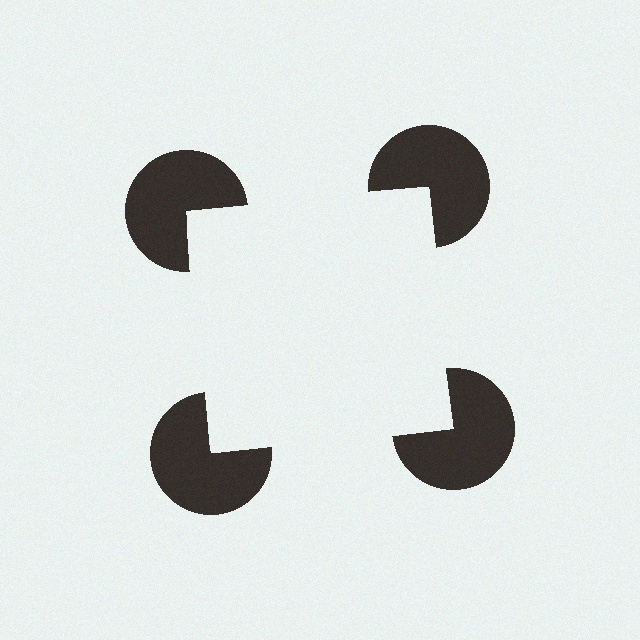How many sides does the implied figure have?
4 sides.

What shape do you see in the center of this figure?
An illusory square — its edges are inferred from the aligned wedge cuts in the pac-man discs, not physically drawn.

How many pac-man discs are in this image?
There are 4 — one at each vertex of the illusory square.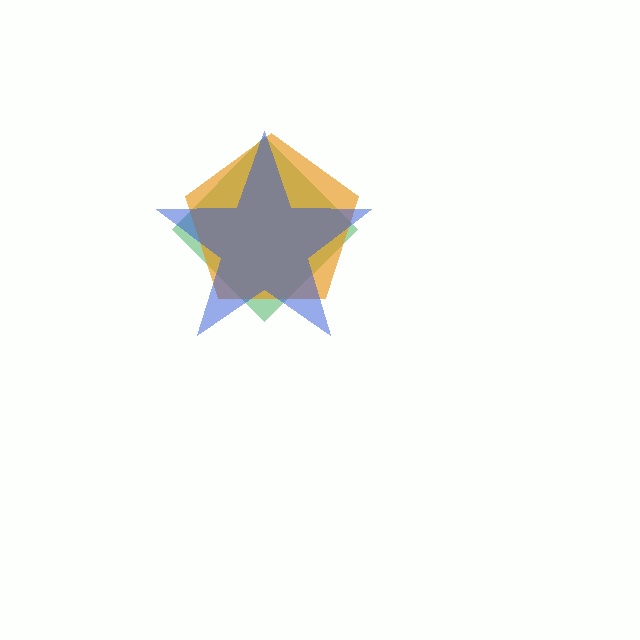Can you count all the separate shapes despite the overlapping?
Yes, there are 3 separate shapes.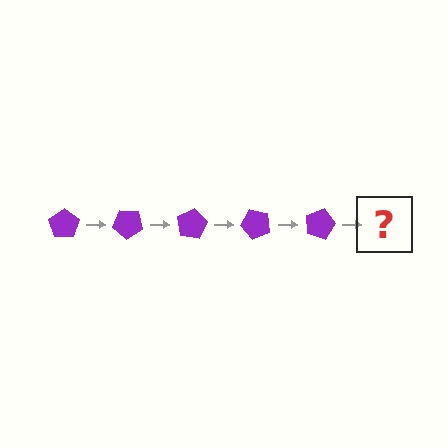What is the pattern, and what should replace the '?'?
The pattern is that the pentagon rotates 40 degrees each step. The '?' should be a purple pentagon rotated 200 degrees.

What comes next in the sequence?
The next element should be a purple pentagon rotated 200 degrees.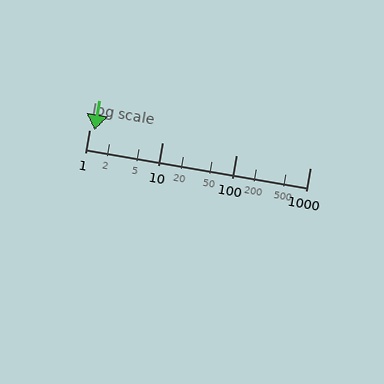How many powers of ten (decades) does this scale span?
The scale spans 3 decades, from 1 to 1000.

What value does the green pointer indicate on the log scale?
The pointer indicates approximately 1.2.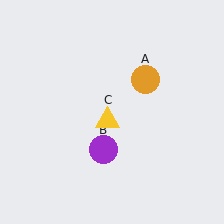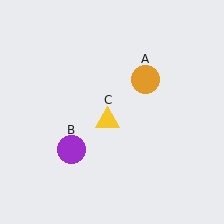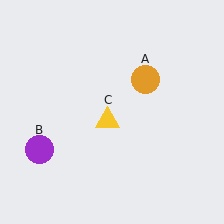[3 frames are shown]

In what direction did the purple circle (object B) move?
The purple circle (object B) moved left.